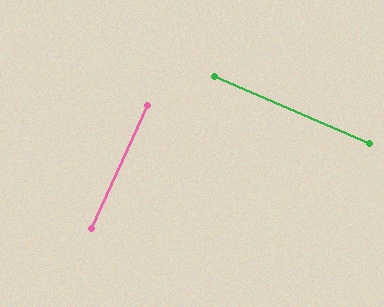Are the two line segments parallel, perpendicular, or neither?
Perpendicular — they meet at approximately 88°.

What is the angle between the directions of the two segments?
Approximately 88 degrees.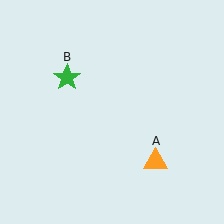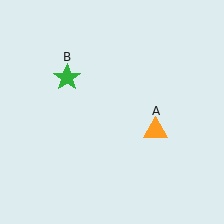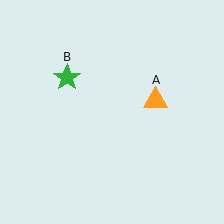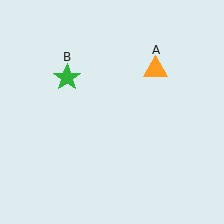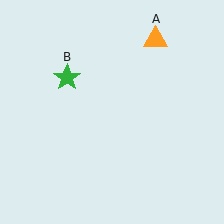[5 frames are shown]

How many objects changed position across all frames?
1 object changed position: orange triangle (object A).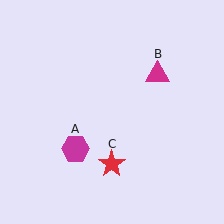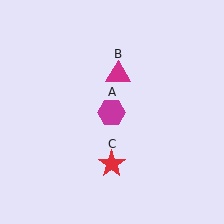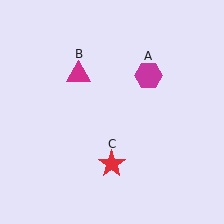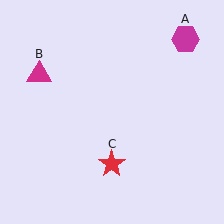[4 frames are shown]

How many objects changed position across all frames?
2 objects changed position: magenta hexagon (object A), magenta triangle (object B).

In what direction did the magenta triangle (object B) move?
The magenta triangle (object B) moved left.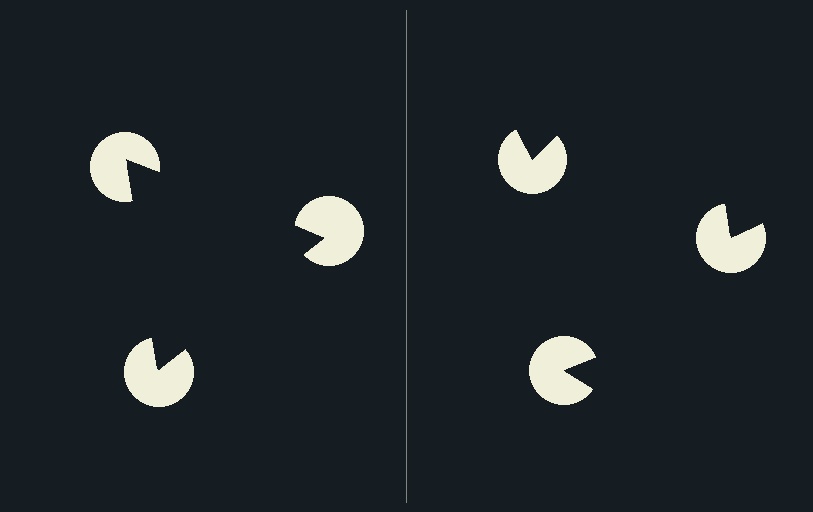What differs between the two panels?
The pac-man discs are positioned identically on both sides; only the wedge orientations differ. On the left they align to a triangle; on the right they are misaligned.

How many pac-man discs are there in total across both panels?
6 — 3 on each side.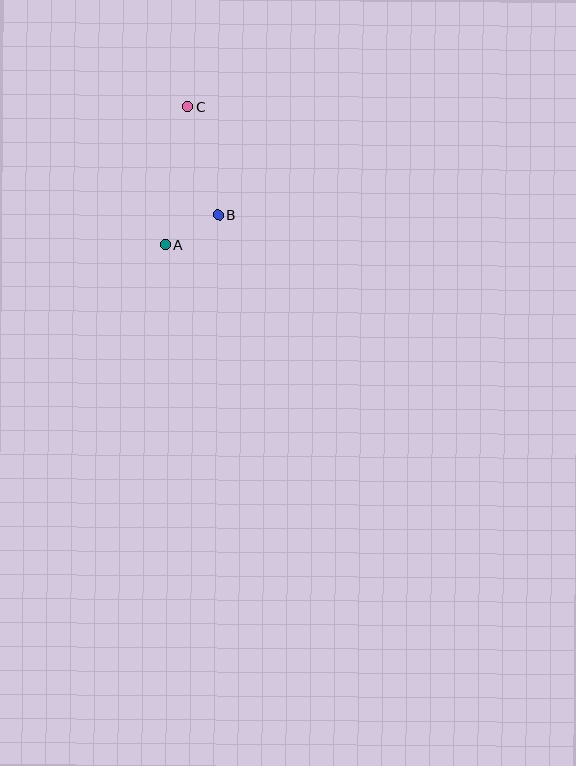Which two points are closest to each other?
Points A and B are closest to each other.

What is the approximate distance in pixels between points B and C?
The distance between B and C is approximately 112 pixels.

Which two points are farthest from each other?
Points A and C are farthest from each other.